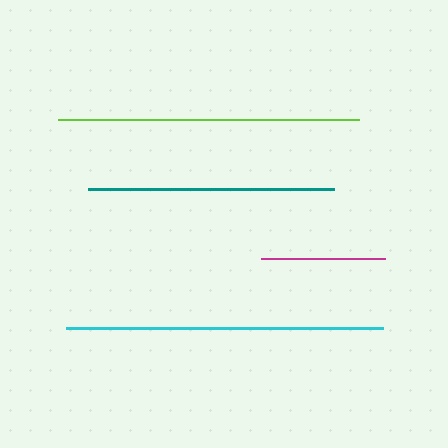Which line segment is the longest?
The cyan line is the longest at approximately 317 pixels.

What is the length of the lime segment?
The lime segment is approximately 301 pixels long.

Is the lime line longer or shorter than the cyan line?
The cyan line is longer than the lime line.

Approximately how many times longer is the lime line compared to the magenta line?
The lime line is approximately 2.4 times the length of the magenta line.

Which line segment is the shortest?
The magenta line is the shortest at approximately 124 pixels.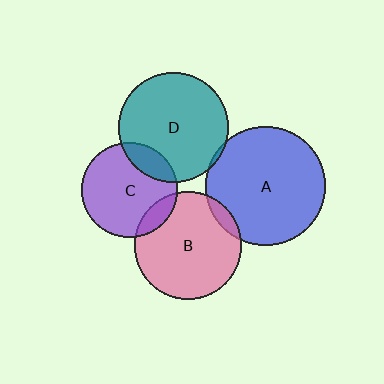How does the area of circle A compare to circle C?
Approximately 1.5 times.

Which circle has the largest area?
Circle A (blue).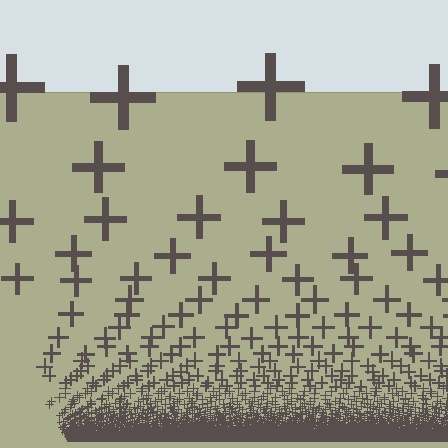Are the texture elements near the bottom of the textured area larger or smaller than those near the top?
Smaller. The gradient is inverted — elements near the bottom are smaller and denser.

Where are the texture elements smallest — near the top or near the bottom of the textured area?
Near the bottom.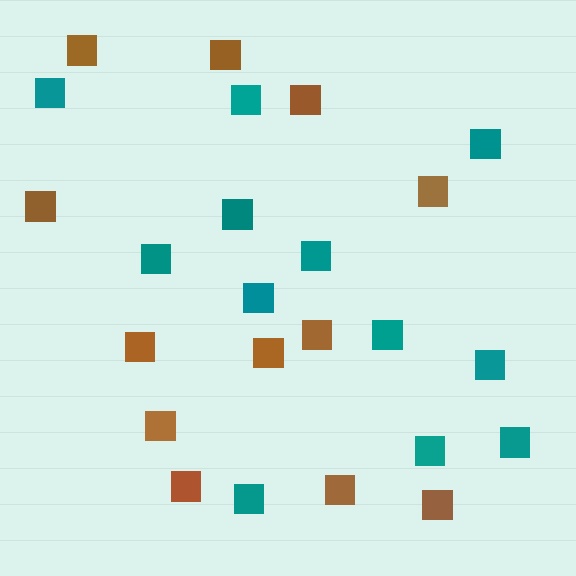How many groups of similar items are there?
There are 2 groups: one group of brown squares (12) and one group of teal squares (12).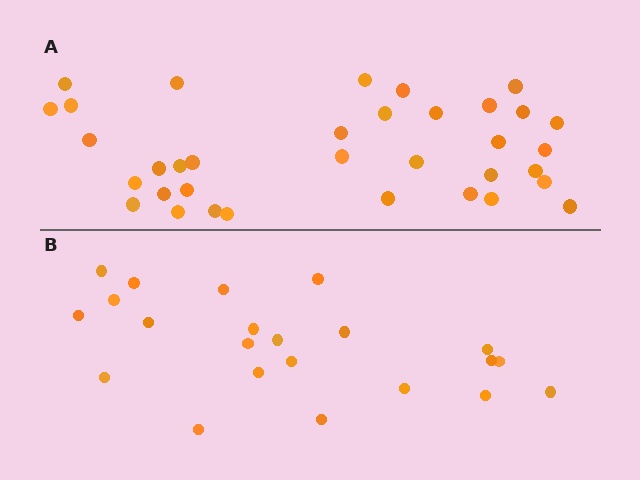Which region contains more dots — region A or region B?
Region A (the top region) has more dots.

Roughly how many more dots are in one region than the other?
Region A has approximately 15 more dots than region B.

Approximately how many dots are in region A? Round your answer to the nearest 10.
About 40 dots. (The exact count is 35, which rounds to 40.)